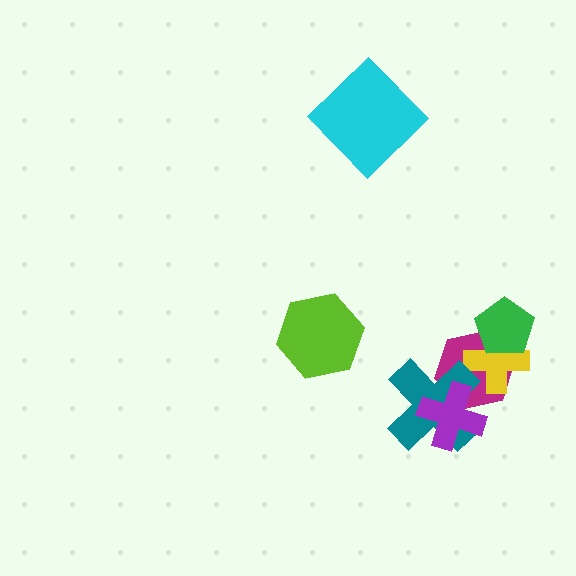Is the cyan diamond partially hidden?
No, no other shape covers it.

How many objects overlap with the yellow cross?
2 objects overlap with the yellow cross.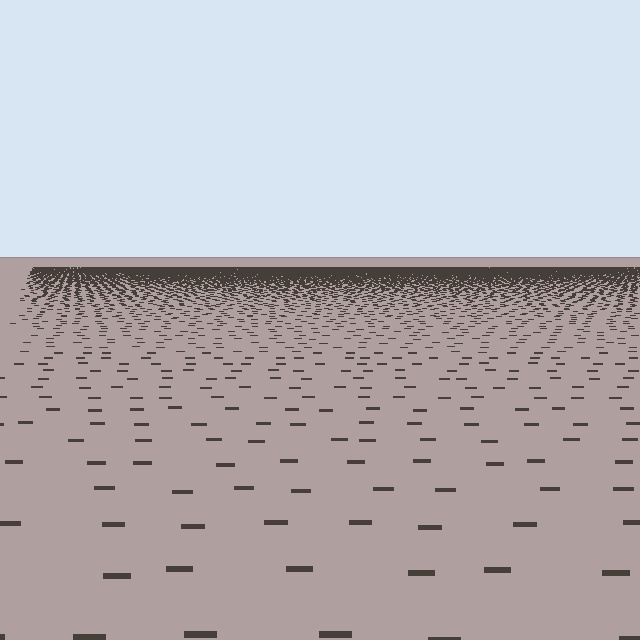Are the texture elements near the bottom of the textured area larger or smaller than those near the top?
Larger. Near the bottom, elements are closer to the viewer and appear at a bigger on-screen size.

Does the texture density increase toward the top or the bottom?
Density increases toward the top.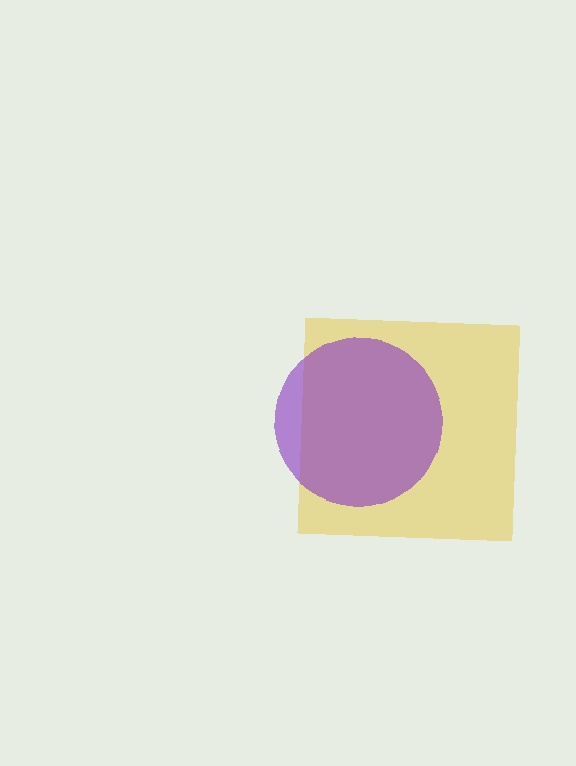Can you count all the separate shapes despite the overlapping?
Yes, there are 2 separate shapes.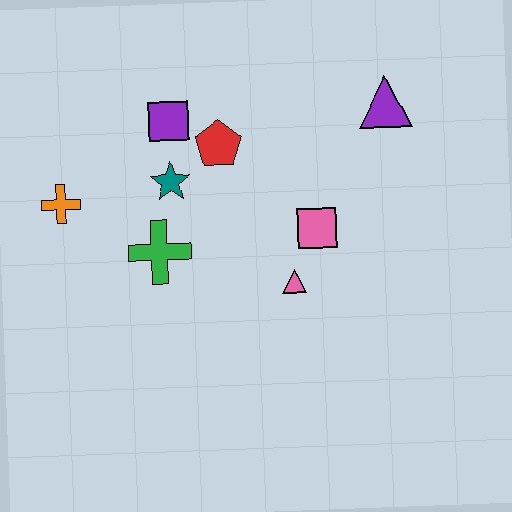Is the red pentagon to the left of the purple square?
No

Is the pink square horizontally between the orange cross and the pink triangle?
No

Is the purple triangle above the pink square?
Yes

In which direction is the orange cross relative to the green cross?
The orange cross is to the left of the green cross.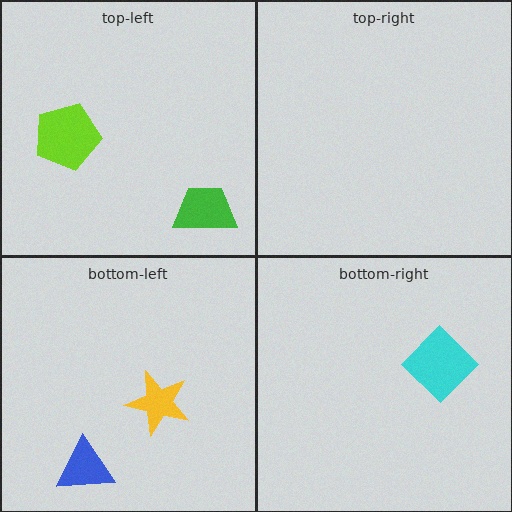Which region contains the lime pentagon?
The top-left region.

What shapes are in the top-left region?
The green trapezoid, the lime pentagon.